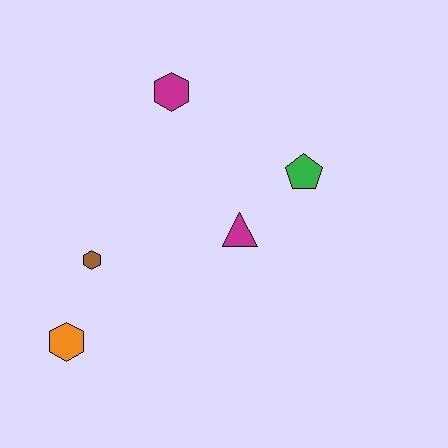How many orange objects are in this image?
There is 1 orange object.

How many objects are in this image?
There are 5 objects.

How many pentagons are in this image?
There is 1 pentagon.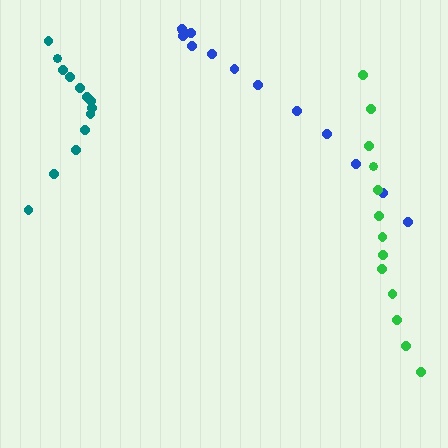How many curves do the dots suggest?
There are 3 distinct paths.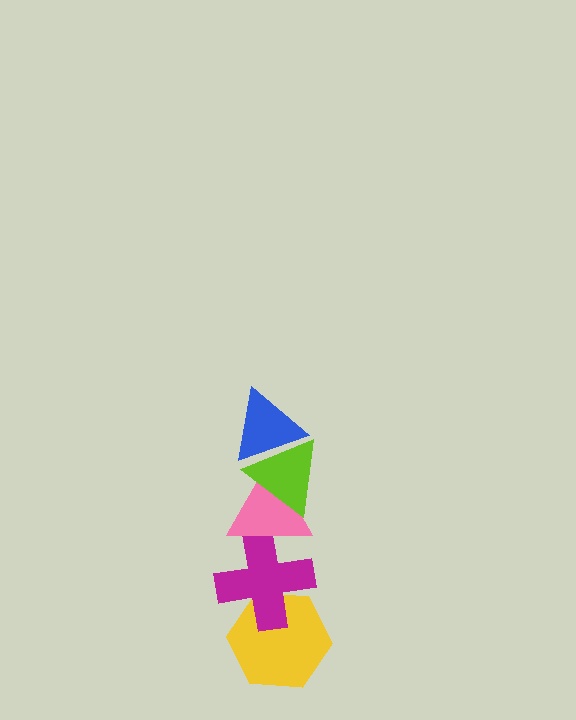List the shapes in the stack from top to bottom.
From top to bottom: the blue triangle, the lime triangle, the pink triangle, the magenta cross, the yellow hexagon.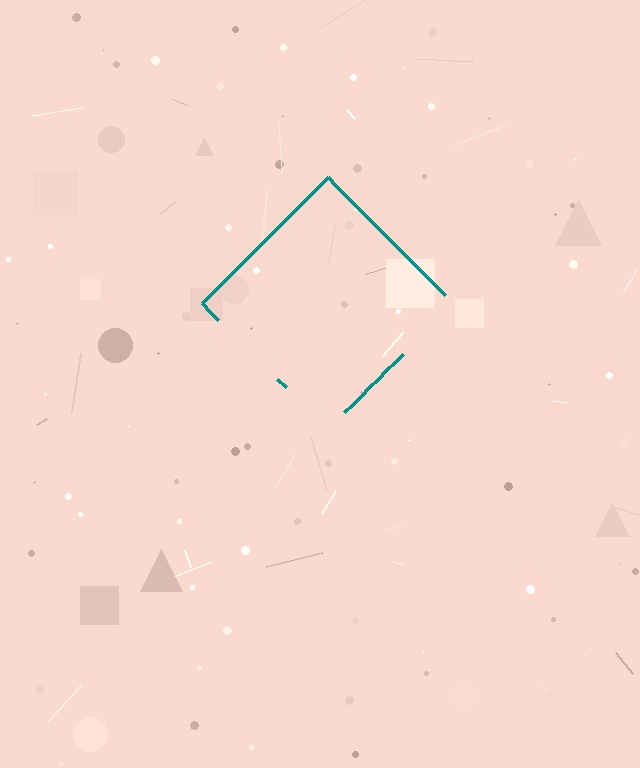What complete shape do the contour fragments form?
The contour fragments form a diamond.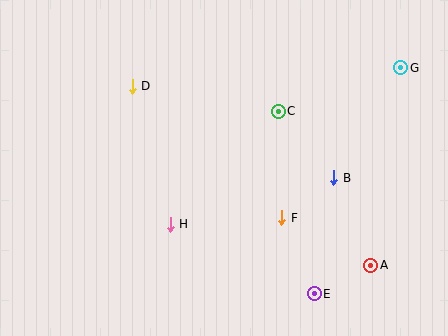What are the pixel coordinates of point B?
Point B is at (334, 178).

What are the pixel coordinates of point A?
Point A is at (371, 265).